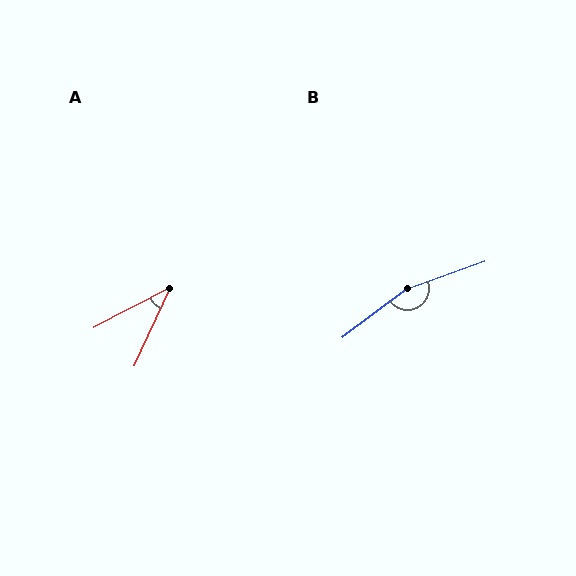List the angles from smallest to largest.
A (38°), B (163°).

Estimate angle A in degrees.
Approximately 38 degrees.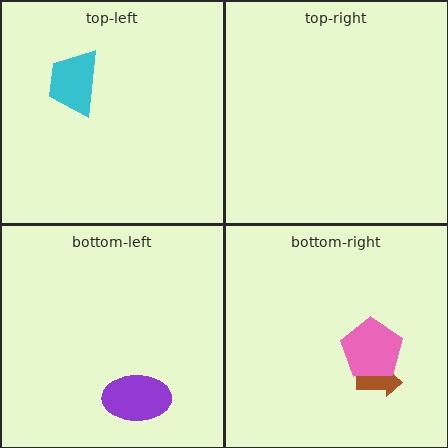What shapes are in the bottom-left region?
The purple ellipse.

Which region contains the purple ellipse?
The bottom-left region.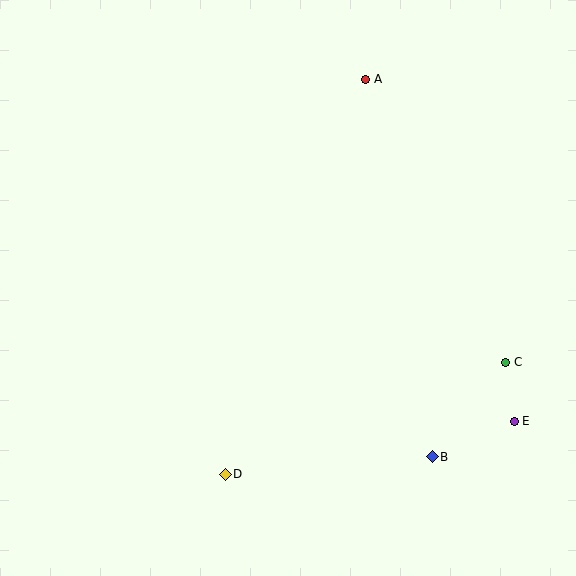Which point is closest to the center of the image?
Point D at (225, 474) is closest to the center.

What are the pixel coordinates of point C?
Point C is at (506, 362).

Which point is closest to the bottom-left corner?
Point D is closest to the bottom-left corner.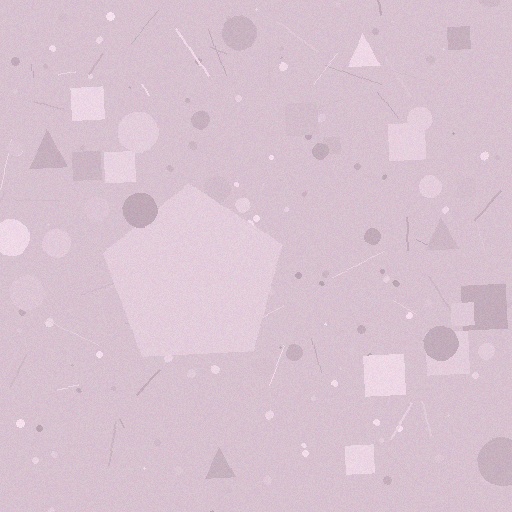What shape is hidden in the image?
A pentagon is hidden in the image.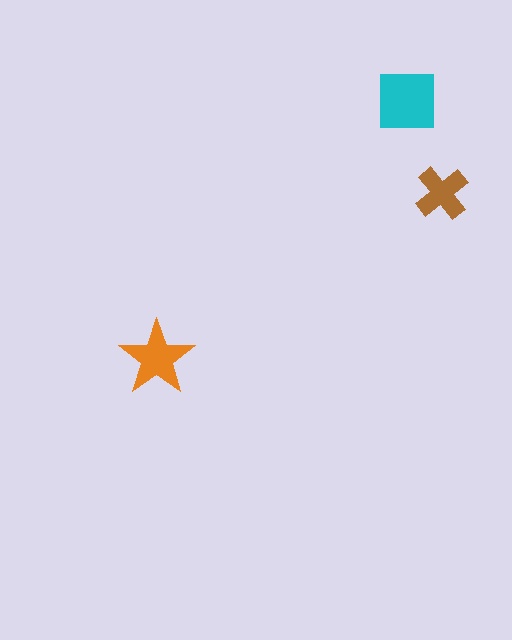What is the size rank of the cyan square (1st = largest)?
1st.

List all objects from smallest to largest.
The brown cross, the orange star, the cyan square.